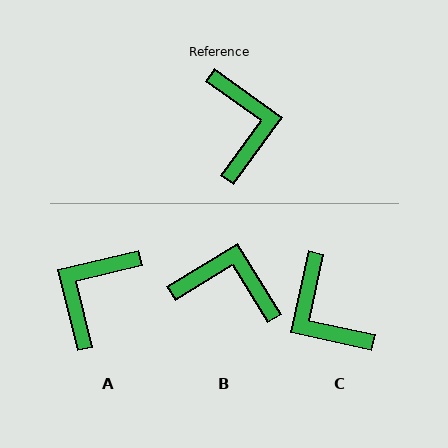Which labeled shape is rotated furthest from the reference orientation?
C, about 156 degrees away.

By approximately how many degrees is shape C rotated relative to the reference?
Approximately 156 degrees clockwise.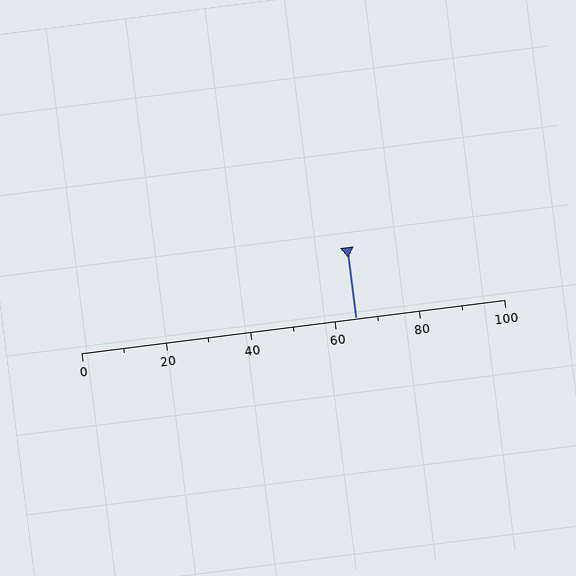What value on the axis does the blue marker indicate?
The marker indicates approximately 65.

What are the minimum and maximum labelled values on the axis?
The axis runs from 0 to 100.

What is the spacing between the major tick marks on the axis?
The major ticks are spaced 20 apart.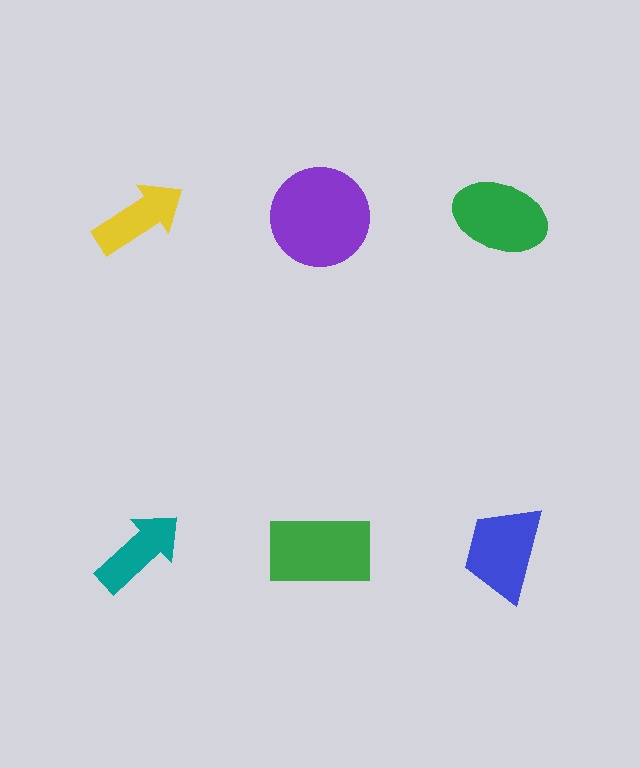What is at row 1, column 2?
A purple circle.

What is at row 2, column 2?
A green rectangle.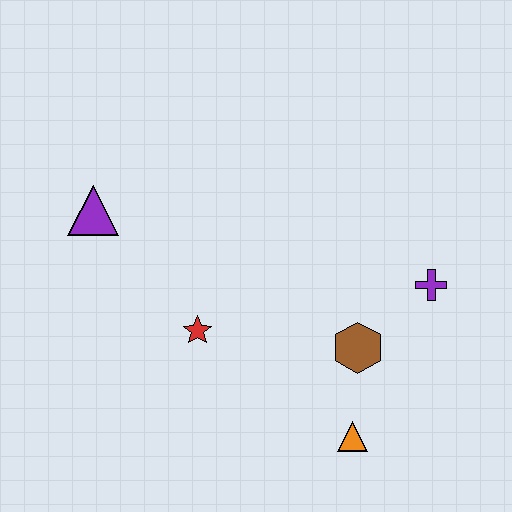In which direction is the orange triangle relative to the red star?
The orange triangle is to the right of the red star.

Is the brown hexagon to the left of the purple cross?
Yes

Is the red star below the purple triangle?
Yes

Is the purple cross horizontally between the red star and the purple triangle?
No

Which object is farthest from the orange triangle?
The purple triangle is farthest from the orange triangle.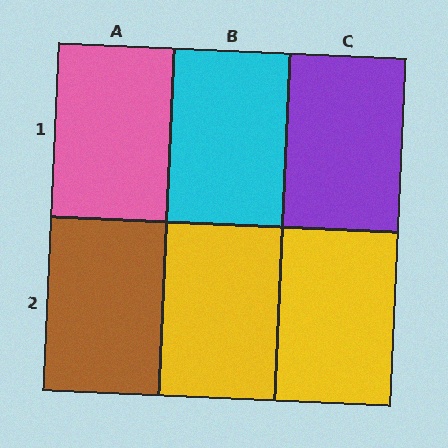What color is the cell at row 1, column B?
Cyan.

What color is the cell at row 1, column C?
Purple.